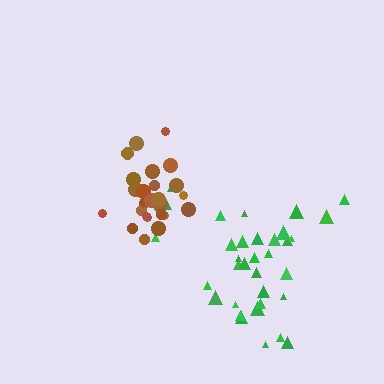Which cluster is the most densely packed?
Brown.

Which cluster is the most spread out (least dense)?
Green.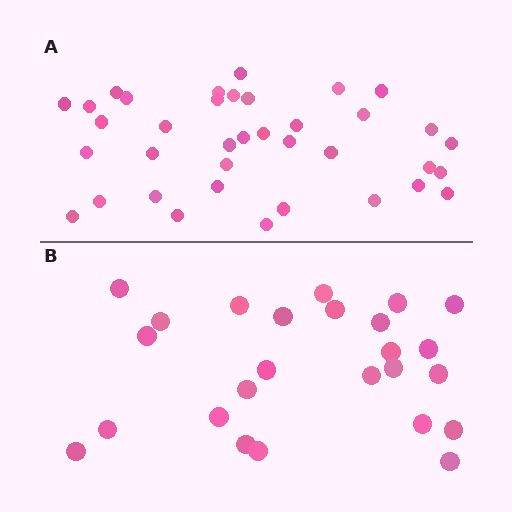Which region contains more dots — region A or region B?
Region A (the top region) has more dots.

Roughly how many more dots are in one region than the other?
Region A has roughly 12 or so more dots than region B.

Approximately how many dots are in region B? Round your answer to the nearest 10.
About 20 dots. (The exact count is 25, which rounds to 20.)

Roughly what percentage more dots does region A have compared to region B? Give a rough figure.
About 50% more.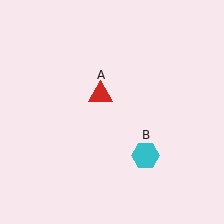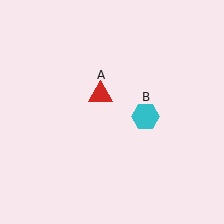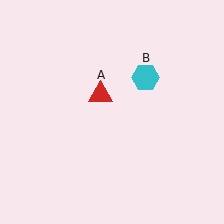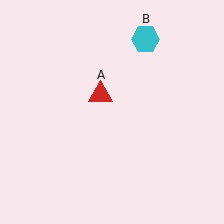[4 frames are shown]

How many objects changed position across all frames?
1 object changed position: cyan hexagon (object B).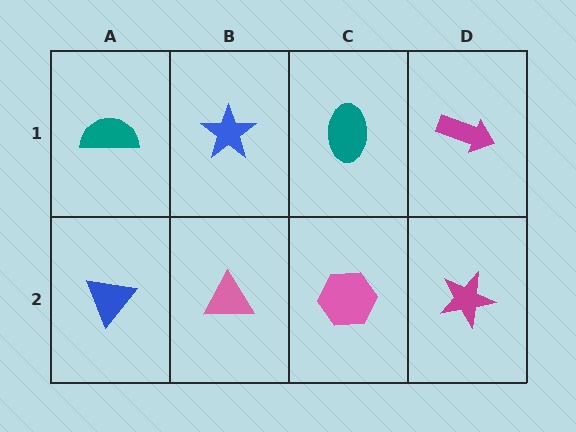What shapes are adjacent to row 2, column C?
A teal ellipse (row 1, column C), a pink triangle (row 2, column B), a magenta star (row 2, column D).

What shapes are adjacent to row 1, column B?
A pink triangle (row 2, column B), a teal semicircle (row 1, column A), a teal ellipse (row 1, column C).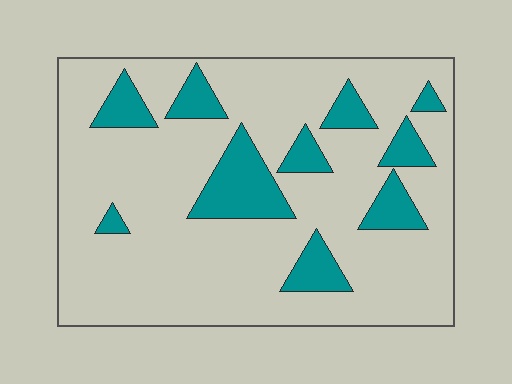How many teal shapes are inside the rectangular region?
10.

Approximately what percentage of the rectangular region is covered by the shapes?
Approximately 20%.